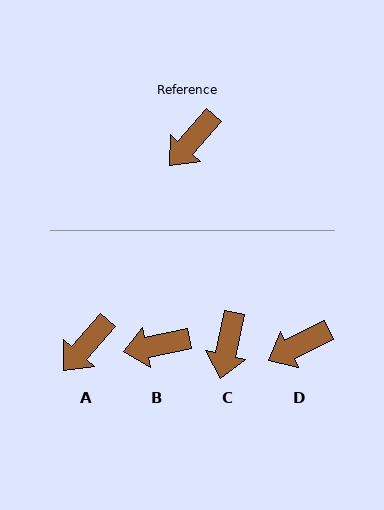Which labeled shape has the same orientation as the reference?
A.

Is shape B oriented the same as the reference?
No, it is off by about 37 degrees.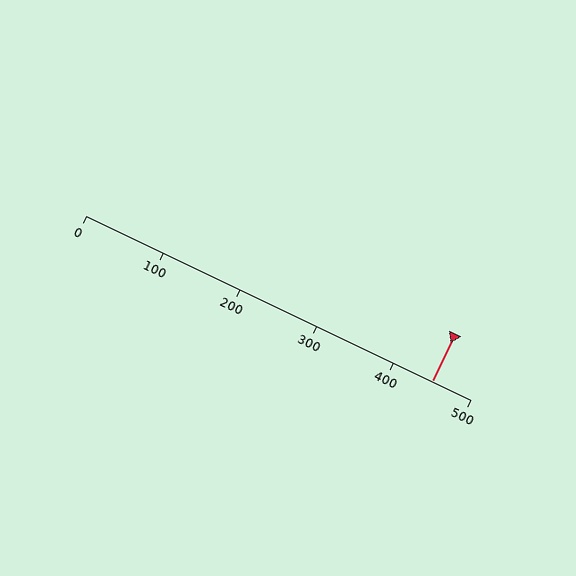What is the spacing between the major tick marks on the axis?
The major ticks are spaced 100 apart.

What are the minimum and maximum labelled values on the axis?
The axis runs from 0 to 500.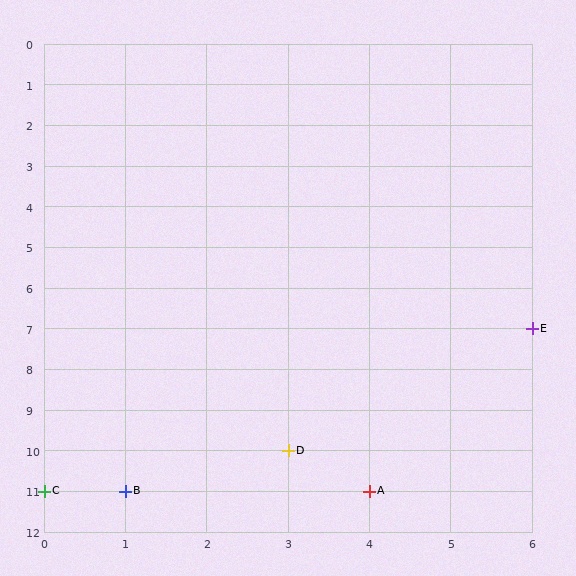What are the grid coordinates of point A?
Point A is at grid coordinates (4, 11).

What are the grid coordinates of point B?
Point B is at grid coordinates (1, 11).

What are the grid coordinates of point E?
Point E is at grid coordinates (6, 7).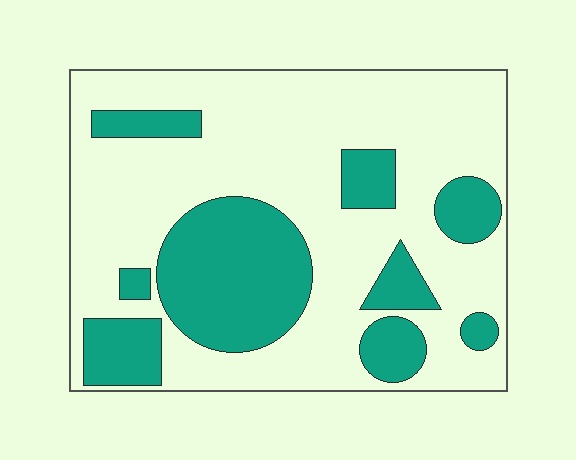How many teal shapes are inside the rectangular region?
9.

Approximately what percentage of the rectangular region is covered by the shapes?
Approximately 30%.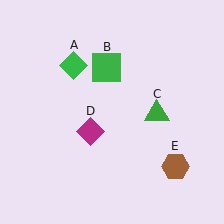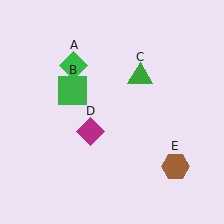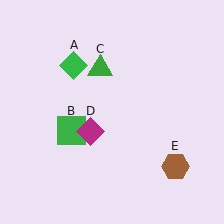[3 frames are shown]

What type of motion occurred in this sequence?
The green square (object B), green triangle (object C) rotated counterclockwise around the center of the scene.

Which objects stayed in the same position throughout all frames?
Green diamond (object A) and magenta diamond (object D) and brown hexagon (object E) remained stationary.